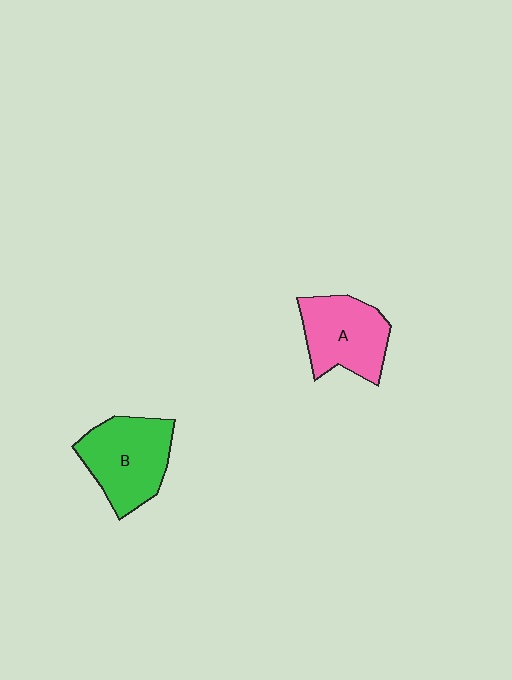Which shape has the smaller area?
Shape A (pink).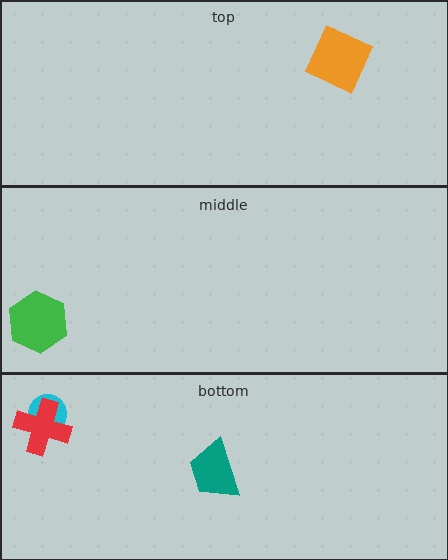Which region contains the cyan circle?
The bottom region.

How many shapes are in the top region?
1.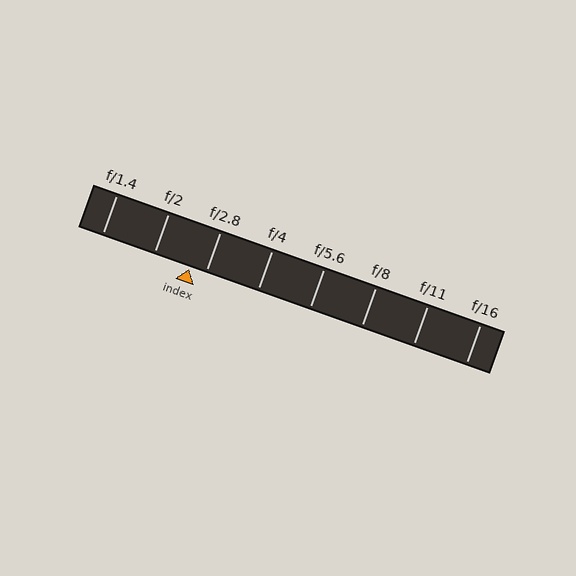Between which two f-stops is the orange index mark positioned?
The index mark is between f/2 and f/2.8.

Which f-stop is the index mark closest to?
The index mark is closest to f/2.8.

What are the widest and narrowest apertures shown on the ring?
The widest aperture shown is f/1.4 and the narrowest is f/16.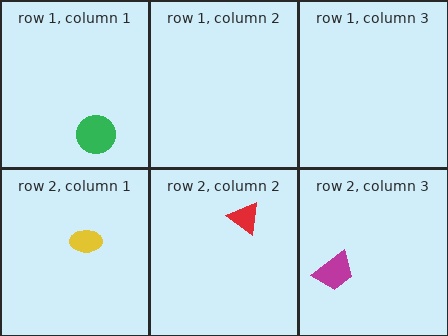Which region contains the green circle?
The row 1, column 1 region.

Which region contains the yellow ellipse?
The row 2, column 1 region.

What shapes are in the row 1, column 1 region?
The green circle.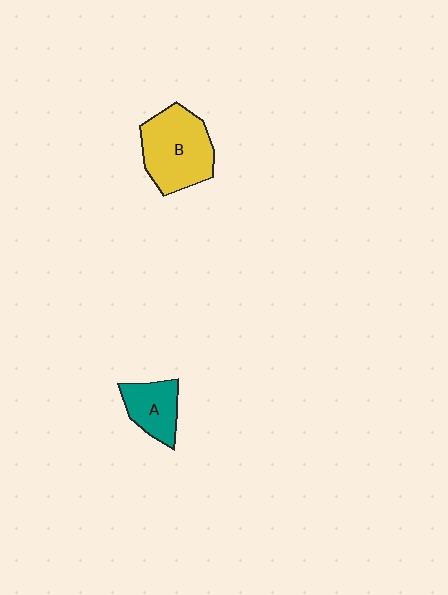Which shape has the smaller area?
Shape A (teal).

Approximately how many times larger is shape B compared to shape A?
Approximately 1.8 times.